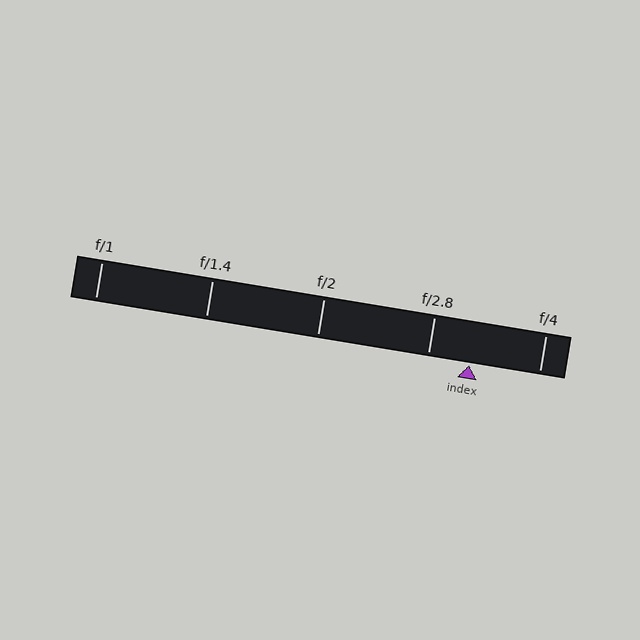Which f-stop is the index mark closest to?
The index mark is closest to f/2.8.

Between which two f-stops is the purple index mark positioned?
The index mark is between f/2.8 and f/4.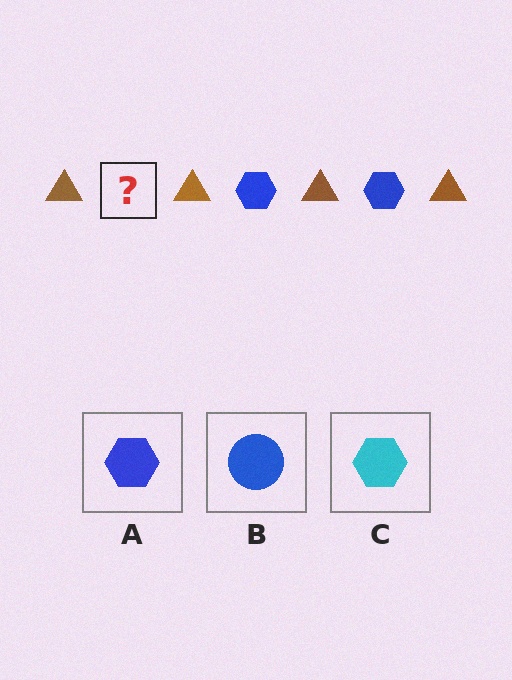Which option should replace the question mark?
Option A.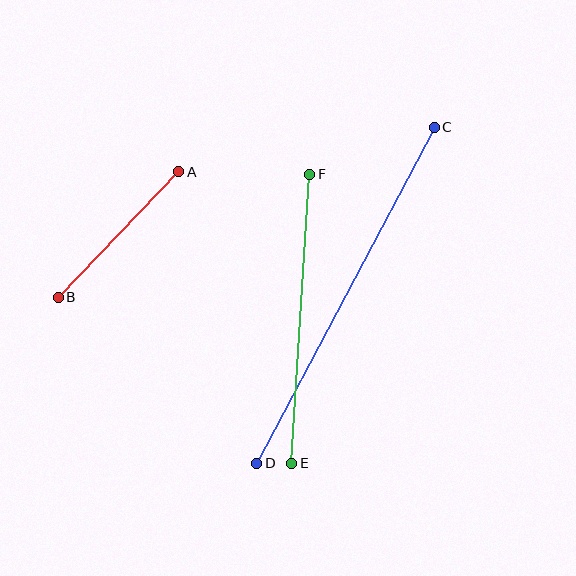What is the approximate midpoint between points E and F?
The midpoint is at approximately (301, 319) pixels.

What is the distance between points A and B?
The distance is approximately 174 pixels.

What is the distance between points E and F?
The distance is approximately 290 pixels.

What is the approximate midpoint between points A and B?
The midpoint is at approximately (118, 234) pixels.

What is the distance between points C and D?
The distance is approximately 380 pixels.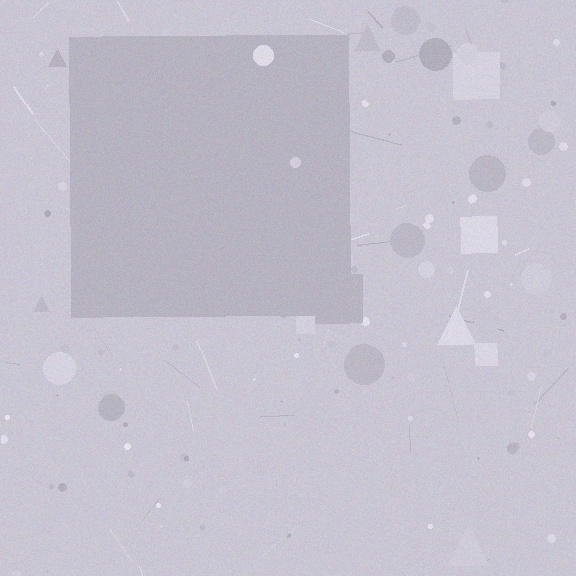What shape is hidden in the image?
A square is hidden in the image.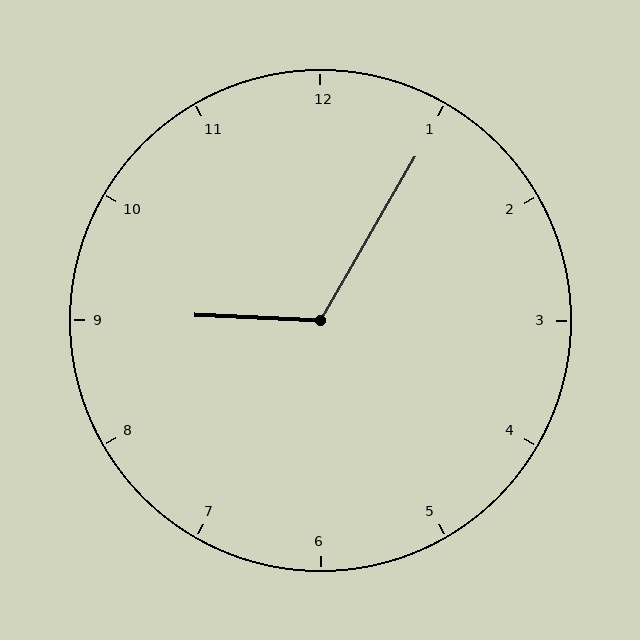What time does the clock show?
9:05.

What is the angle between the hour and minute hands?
Approximately 118 degrees.